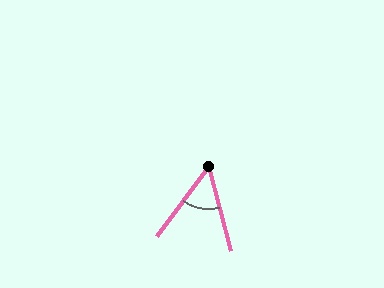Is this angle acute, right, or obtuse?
It is acute.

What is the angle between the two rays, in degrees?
Approximately 51 degrees.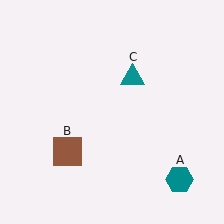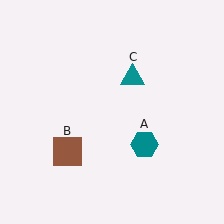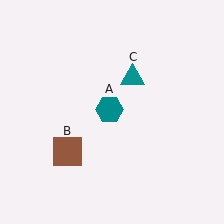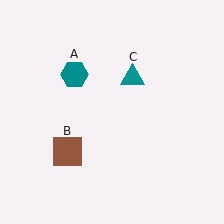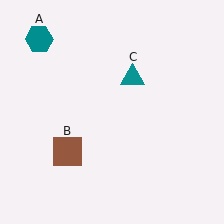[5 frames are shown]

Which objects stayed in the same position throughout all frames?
Brown square (object B) and teal triangle (object C) remained stationary.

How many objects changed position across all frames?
1 object changed position: teal hexagon (object A).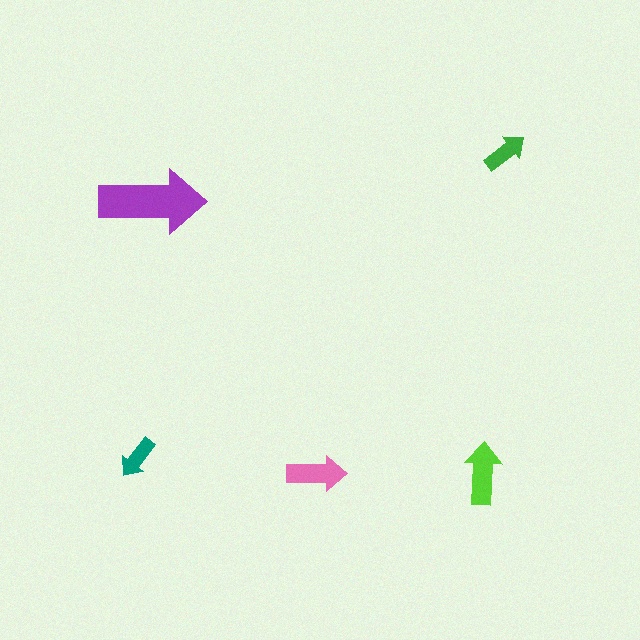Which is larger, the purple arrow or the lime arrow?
The purple one.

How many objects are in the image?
There are 5 objects in the image.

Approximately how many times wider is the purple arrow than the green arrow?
About 2.5 times wider.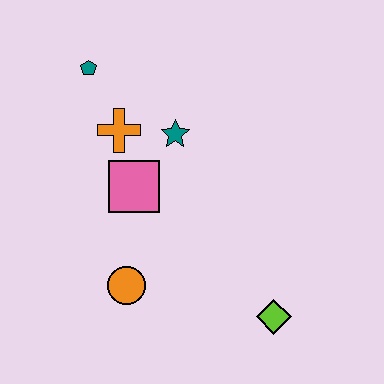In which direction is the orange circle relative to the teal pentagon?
The orange circle is below the teal pentagon.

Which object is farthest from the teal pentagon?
The lime diamond is farthest from the teal pentagon.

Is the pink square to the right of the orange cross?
Yes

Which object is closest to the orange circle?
The pink square is closest to the orange circle.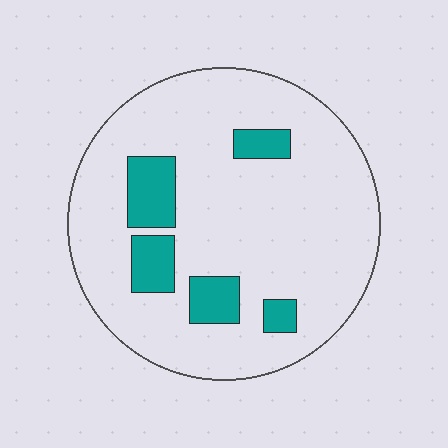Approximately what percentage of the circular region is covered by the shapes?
Approximately 15%.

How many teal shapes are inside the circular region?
5.